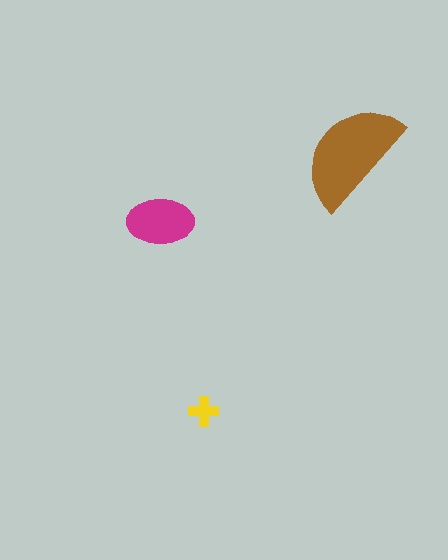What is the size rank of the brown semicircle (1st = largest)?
1st.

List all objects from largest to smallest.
The brown semicircle, the magenta ellipse, the yellow cross.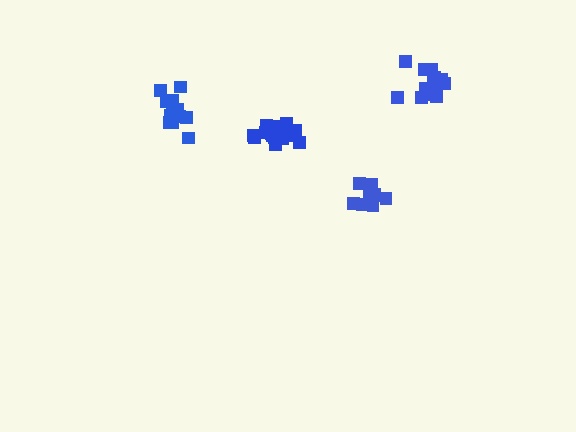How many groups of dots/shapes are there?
There are 4 groups.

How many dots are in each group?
Group 1: 13 dots, Group 2: 17 dots, Group 3: 14 dots, Group 4: 12 dots (56 total).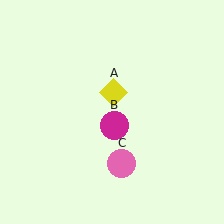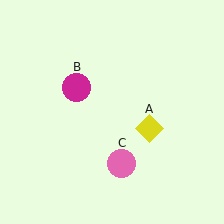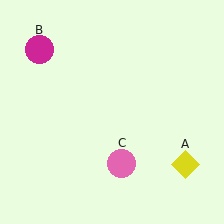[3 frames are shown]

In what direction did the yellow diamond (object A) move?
The yellow diamond (object A) moved down and to the right.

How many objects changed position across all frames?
2 objects changed position: yellow diamond (object A), magenta circle (object B).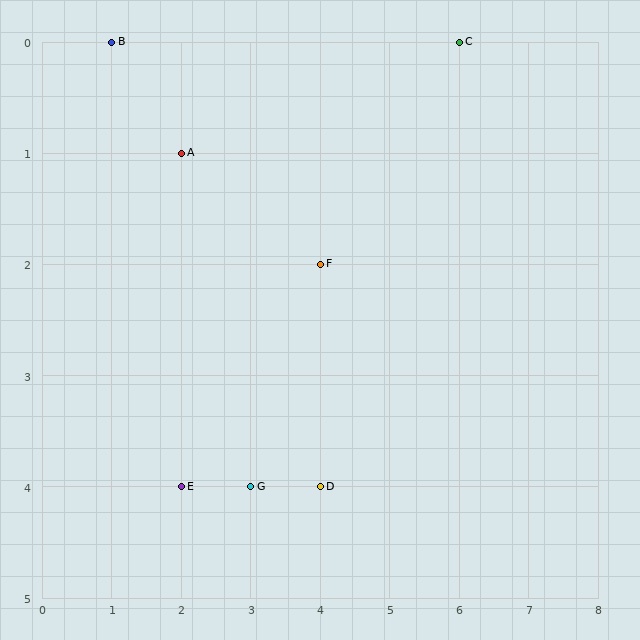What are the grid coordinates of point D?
Point D is at grid coordinates (4, 4).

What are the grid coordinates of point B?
Point B is at grid coordinates (1, 0).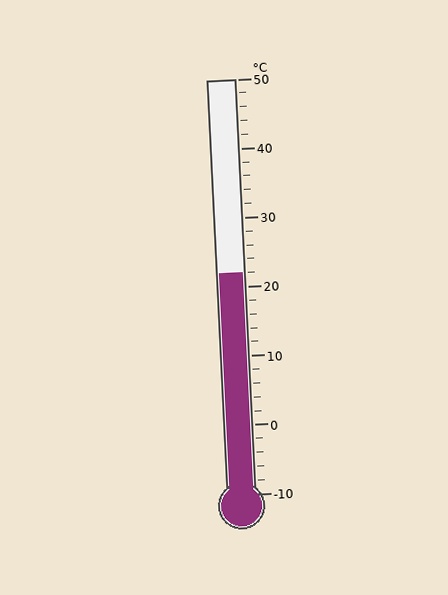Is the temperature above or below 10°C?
The temperature is above 10°C.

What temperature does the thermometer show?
The thermometer shows approximately 22°C.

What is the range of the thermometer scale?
The thermometer scale ranges from -10°C to 50°C.